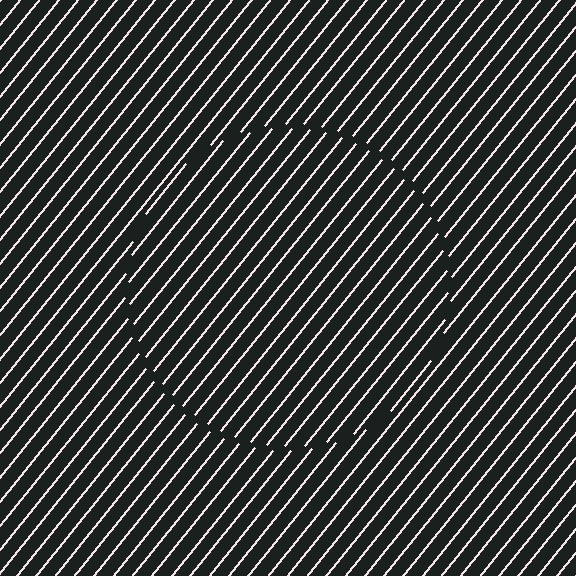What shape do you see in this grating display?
An illusory circle. The interior of the shape contains the same grating, shifted by half a period — the contour is defined by the phase discontinuity where line-ends from the inner and outer gratings abut.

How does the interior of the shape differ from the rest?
The interior of the shape contains the same grating, shifted by half a period — the contour is defined by the phase discontinuity where line-ends from the inner and outer gratings abut.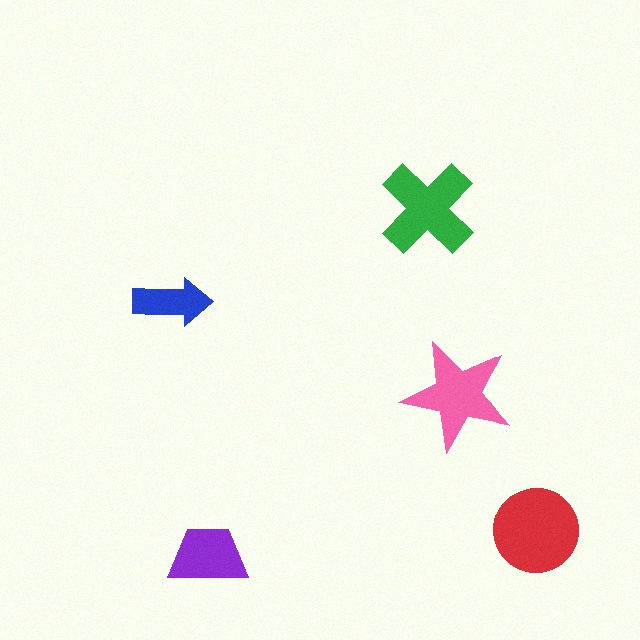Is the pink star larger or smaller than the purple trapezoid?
Larger.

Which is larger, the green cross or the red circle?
The red circle.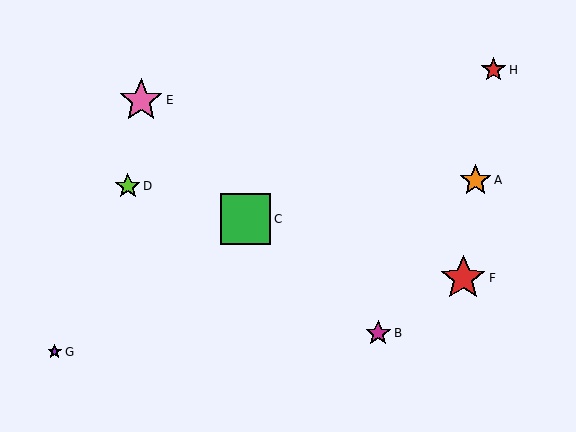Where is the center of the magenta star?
The center of the magenta star is at (378, 333).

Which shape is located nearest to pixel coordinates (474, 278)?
The red star (labeled F) at (463, 278) is nearest to that location.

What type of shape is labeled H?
Shape H is a red star.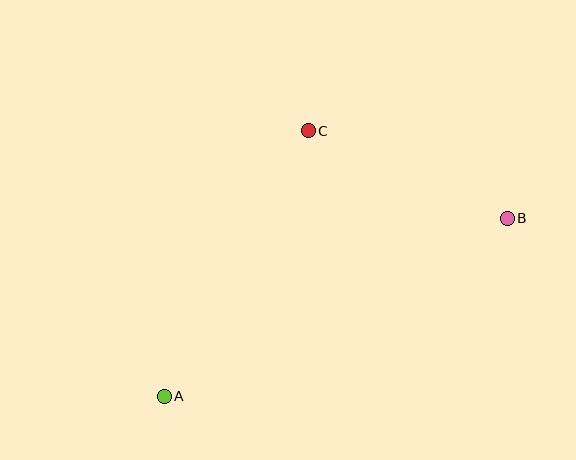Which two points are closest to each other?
Points B and C are closest to each other.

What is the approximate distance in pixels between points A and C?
The distance between A and C is approximately 302 pixels.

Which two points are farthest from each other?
Points A and B are farthest from each other.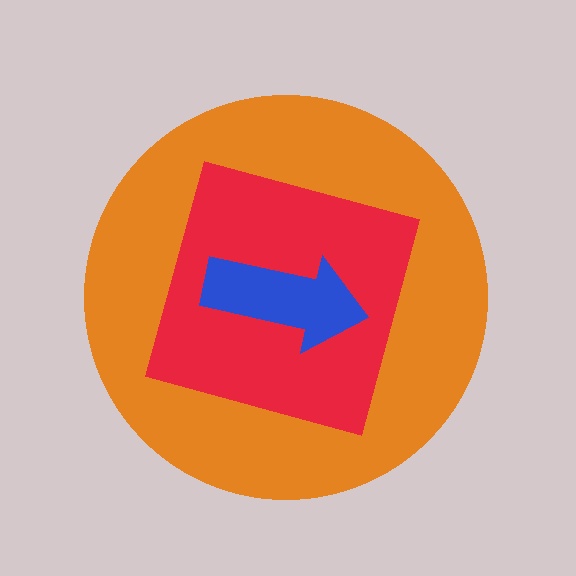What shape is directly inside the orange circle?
The red square.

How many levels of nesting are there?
3.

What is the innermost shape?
The blue arrow.